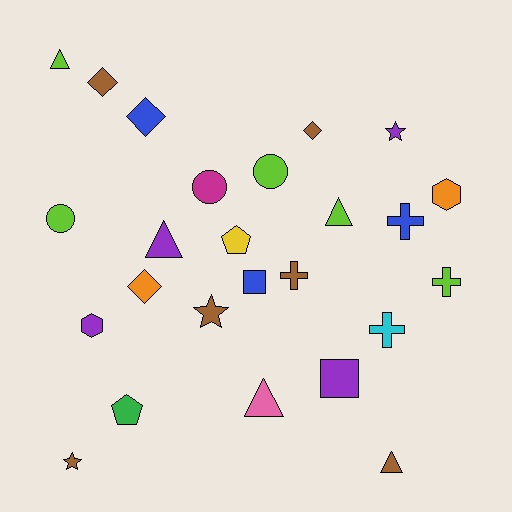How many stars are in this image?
There are 3 stars.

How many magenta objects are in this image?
There is 1 magenta object.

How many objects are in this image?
There are 25 objects.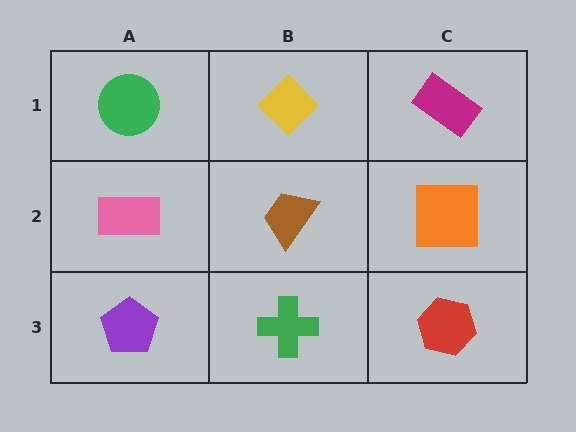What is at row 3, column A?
A purple pentagon.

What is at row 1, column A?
A green circle.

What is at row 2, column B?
A brown trapezoid.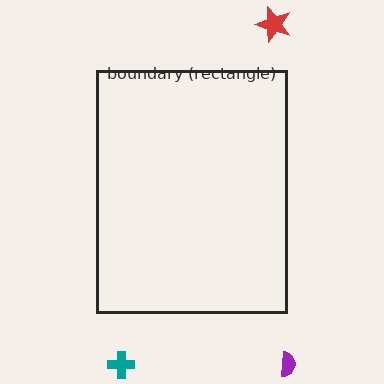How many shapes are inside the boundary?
0 inside, 3 outside.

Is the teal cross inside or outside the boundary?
Outside.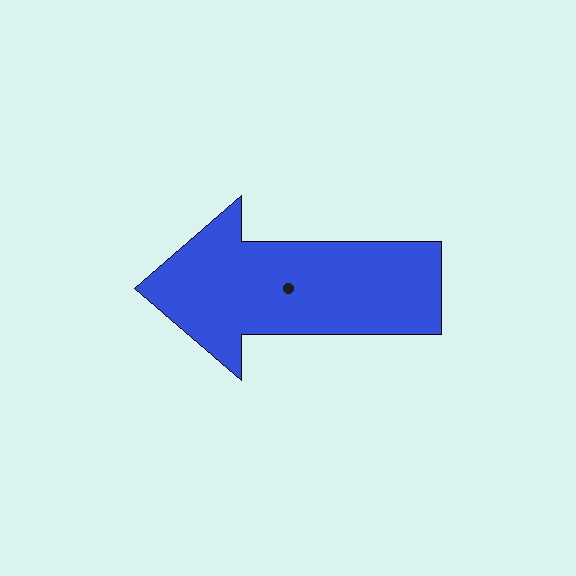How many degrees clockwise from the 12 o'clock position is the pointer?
Approximately 270 degrees.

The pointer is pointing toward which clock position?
Roughly 9 o'clock.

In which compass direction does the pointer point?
West.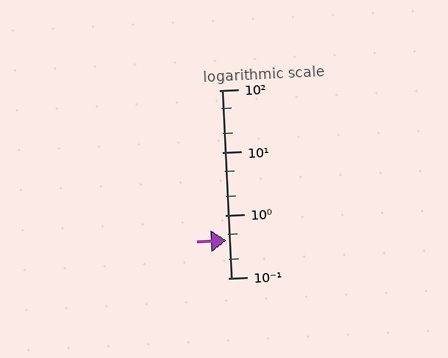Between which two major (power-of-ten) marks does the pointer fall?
The pointer is between 0.1 and 1.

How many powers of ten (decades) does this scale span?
The scale spans 3 decades, from 0.1 to 100.